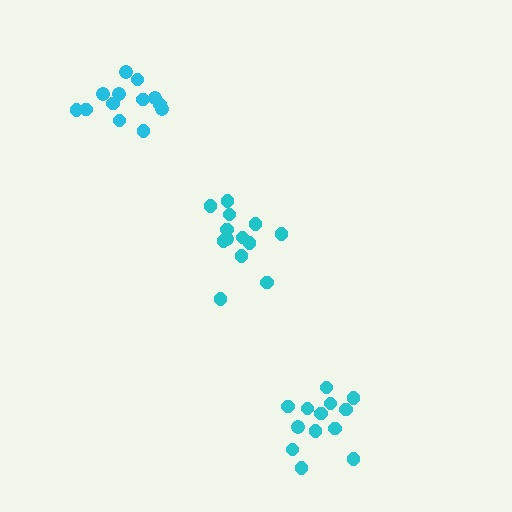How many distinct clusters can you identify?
There are 3 distinct clusters.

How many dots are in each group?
Group 1: 13 dots, Group 2: 13 dots, Group 3: 13 dots (39 total).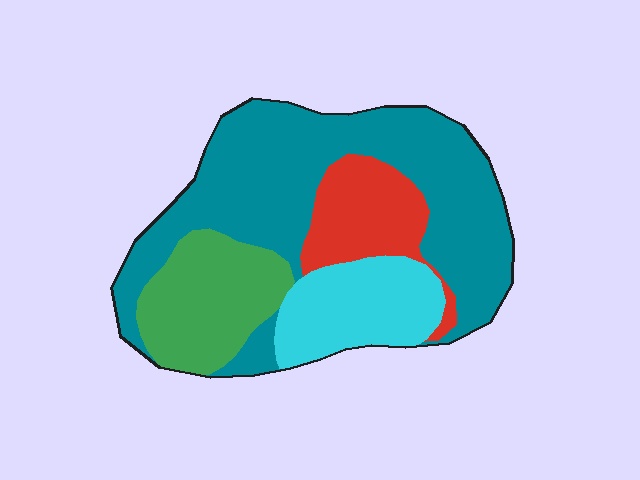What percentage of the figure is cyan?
Cyan takes up about one sixth (1/6) of the figure.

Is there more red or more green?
Green.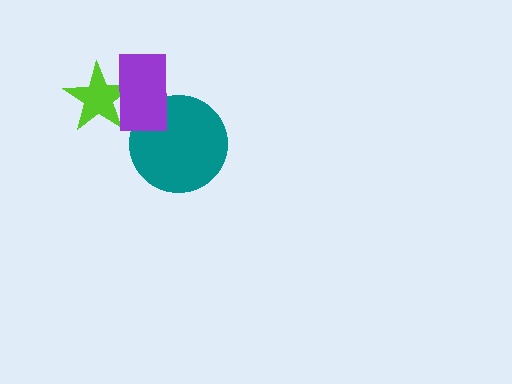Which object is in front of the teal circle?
The purple rectangle is in front of the teal circle.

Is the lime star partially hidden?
Yes, it is partially covered by another shape.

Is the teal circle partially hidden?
Yes, it is partially covered by another shape.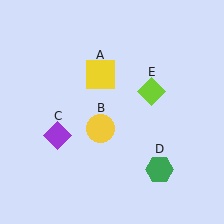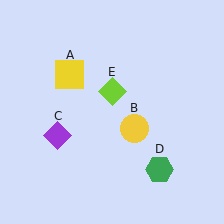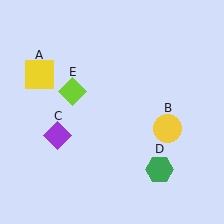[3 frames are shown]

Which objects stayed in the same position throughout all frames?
Purple diamond (object C) and green hexagon (object D) remained stationary.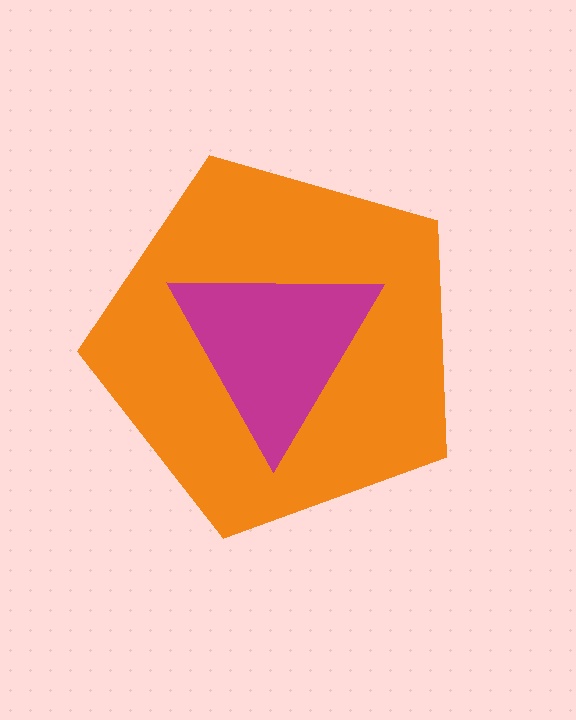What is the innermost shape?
The magenta triangle.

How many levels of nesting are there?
2.